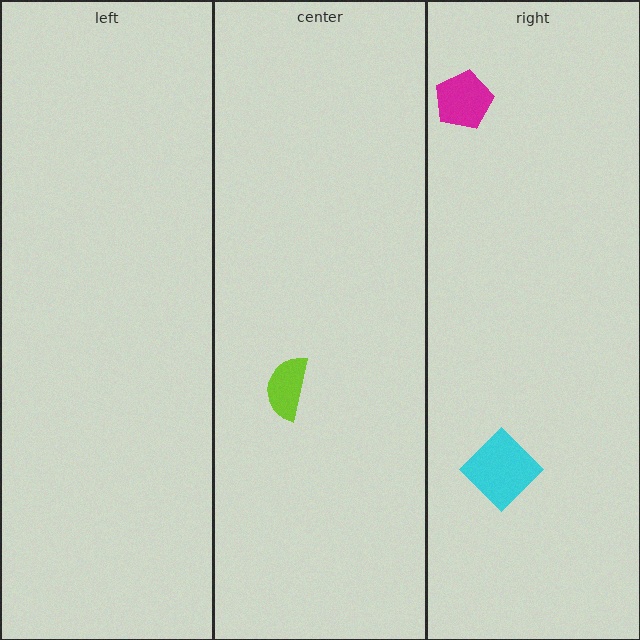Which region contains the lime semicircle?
The center region.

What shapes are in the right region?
The cyan diamond, the magenta pentagon.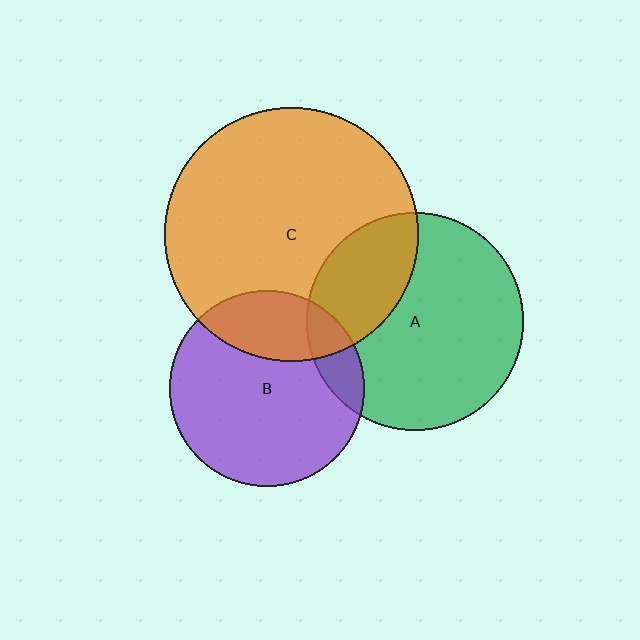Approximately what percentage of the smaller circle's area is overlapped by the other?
Approximately 30%.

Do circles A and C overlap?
Yes.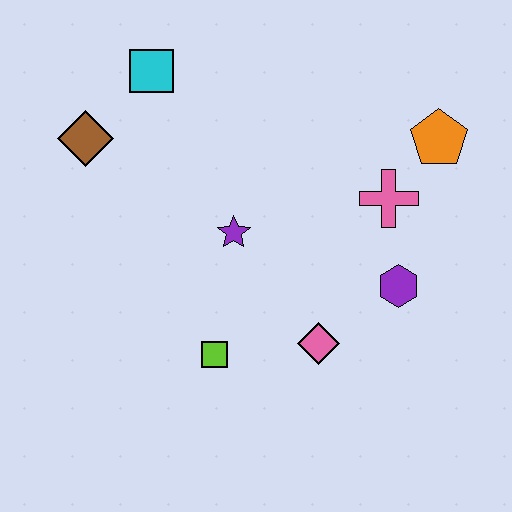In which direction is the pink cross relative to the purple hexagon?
The pink cross is above the purple hexagon.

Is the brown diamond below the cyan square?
Yes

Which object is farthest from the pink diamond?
The cyan square is farthest from the pink diamond.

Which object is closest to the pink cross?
The orange pentagon is closest to the pink cross.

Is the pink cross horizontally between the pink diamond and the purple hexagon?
Yes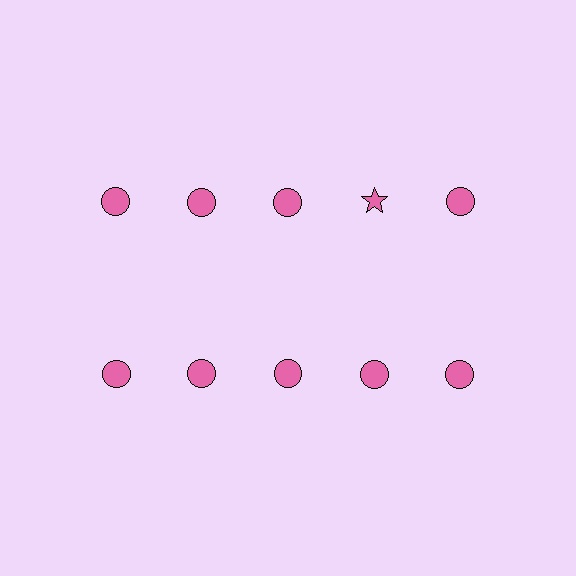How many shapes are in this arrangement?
There are 10 shapes arranged in a grid pattern.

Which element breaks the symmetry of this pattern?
The pink star in the top row, second from right column breaks the symmetry. All other shapes are pink circles.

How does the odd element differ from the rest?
It has a different shape: star instead of circle.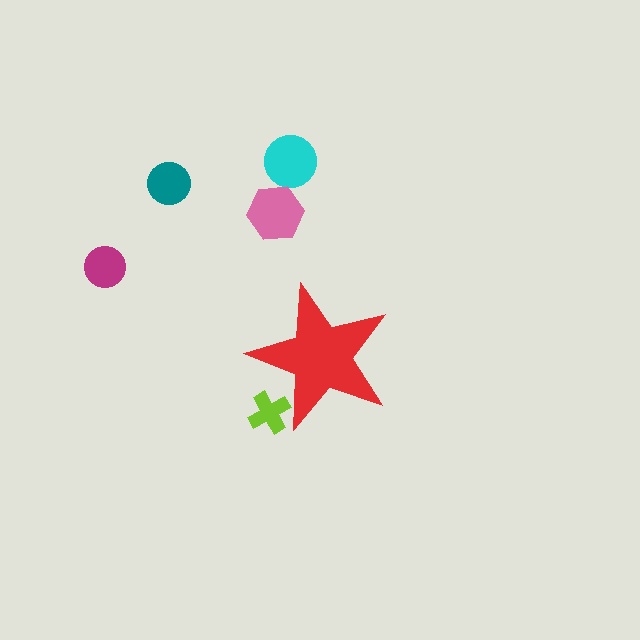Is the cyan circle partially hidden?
No, the cyan circle is fully visible.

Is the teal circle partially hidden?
No, the teal circle is fully visible.